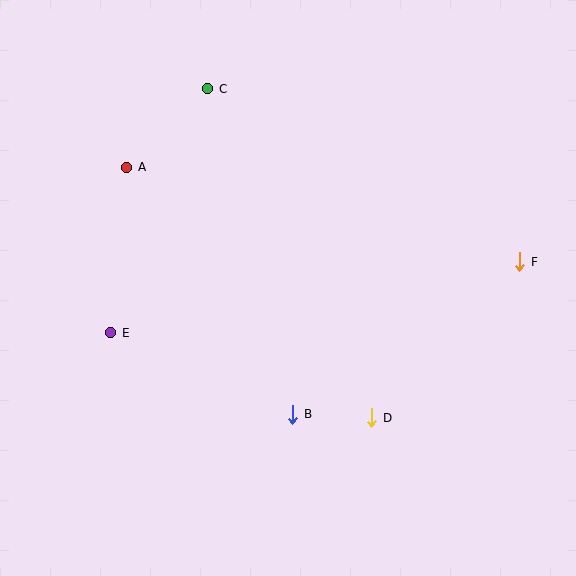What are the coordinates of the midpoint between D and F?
The midpoint between D and F is at (446, 340).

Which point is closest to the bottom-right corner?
Point D is closest to the bottom-right corner.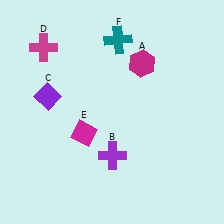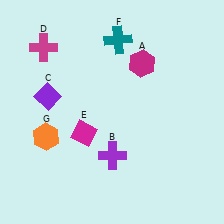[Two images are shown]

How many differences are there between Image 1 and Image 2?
There is 1 difference between the two images.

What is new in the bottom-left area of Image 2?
An orange hexagon (G) was added in the bottom-left area of Image 2.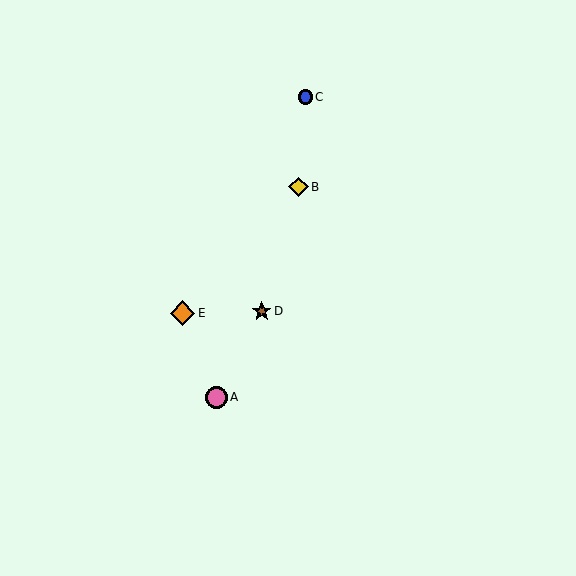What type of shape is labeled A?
Shape A is a pink circle.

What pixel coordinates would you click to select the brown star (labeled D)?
Click at (262, 311) to select the brown star D.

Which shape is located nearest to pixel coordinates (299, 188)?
The yellow diamond (labeled B) at (299, 187) is nearest to that location.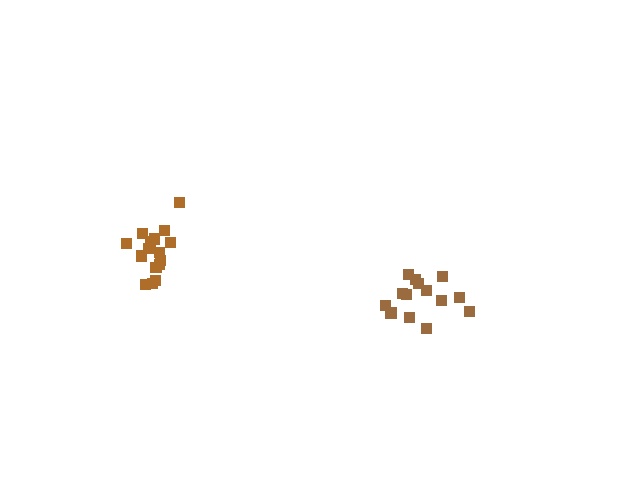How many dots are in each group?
Group 1: 14 dots, Group 2: 16 dots (30 total).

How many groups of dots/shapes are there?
There are 2 groups.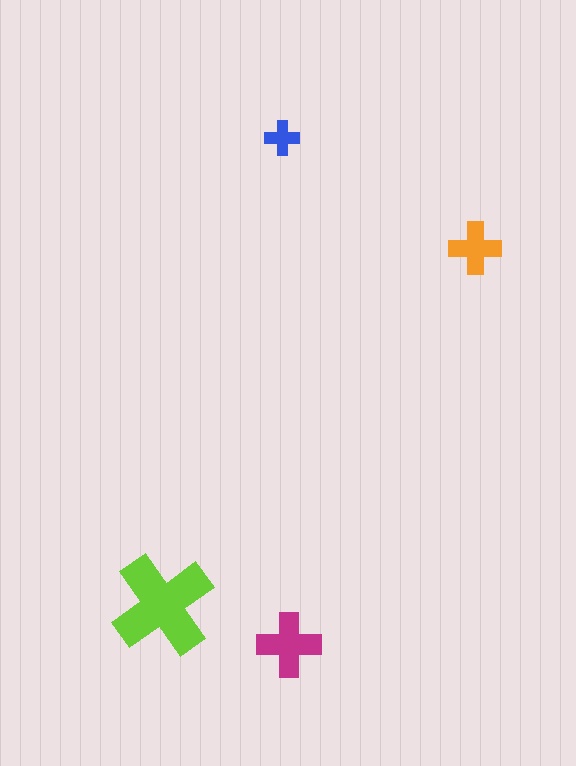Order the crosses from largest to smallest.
the lime one, the magenta one, the orange one, the blue one.